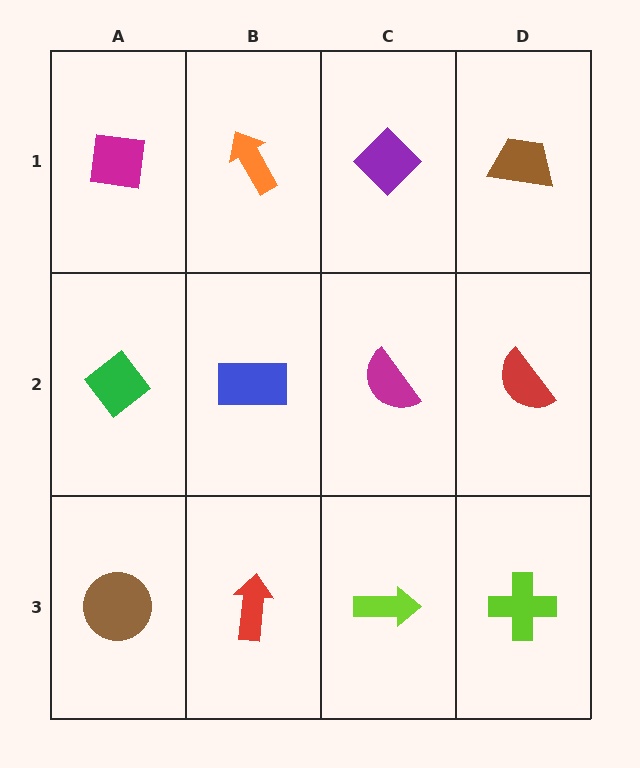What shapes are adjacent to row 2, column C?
A purple diamond (row 1, column C), a lime arrow (row 3, column C), a blue rectangle (row 2, column B), a red semicircle (row 2, column D).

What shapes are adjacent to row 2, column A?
A magenta square (row 1, column A), a brown circle (row 3, column A), a blue rectangle (row 2, column B).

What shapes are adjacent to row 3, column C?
A magenta semicircle (row 2, column C), a red arrow (row 3, column B), a lime cross (row 3, column D).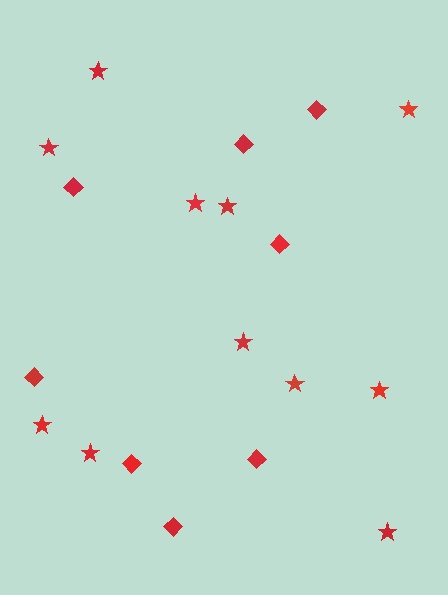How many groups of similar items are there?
There are 2 groups: one group of stars (11) and one group of diamonds (8).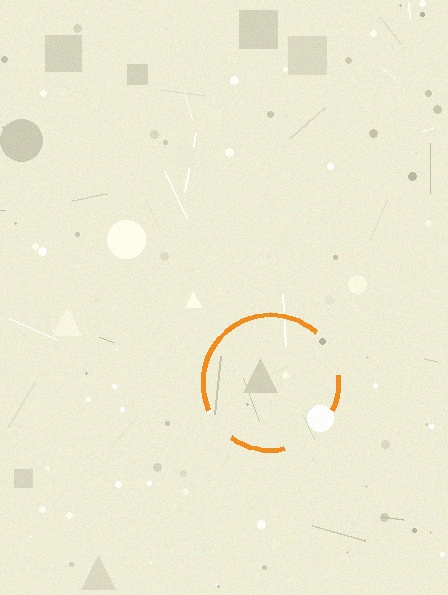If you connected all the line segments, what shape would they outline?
They would outline a circle.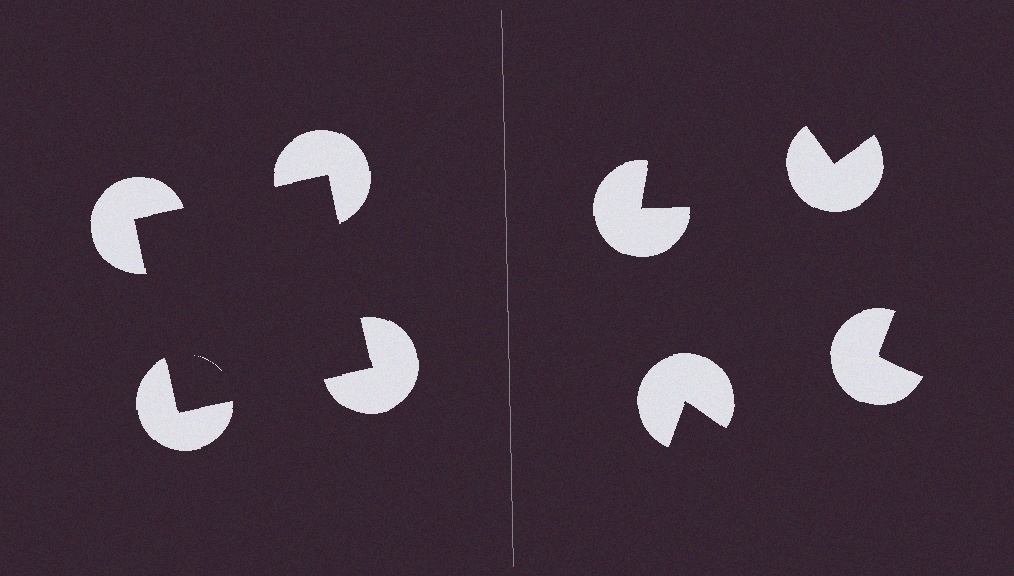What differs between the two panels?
The pac-man discs are positioned identically on both sides; only the wedge orientations differ. On the left they align to a square; on the right they are misaligned.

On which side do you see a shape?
An illusory square appears on the left side. On the right side the wedge cuts are rotated, so no coherent shape forms.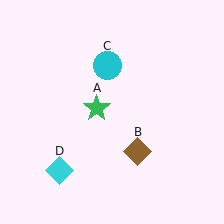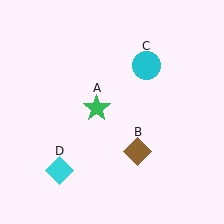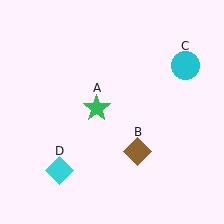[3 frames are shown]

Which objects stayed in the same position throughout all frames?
Green star (object A) and brown diamond (object B) and cyan diamond (object D) remained stationary.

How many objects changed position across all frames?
1 object changed position: cyan circle (object C).